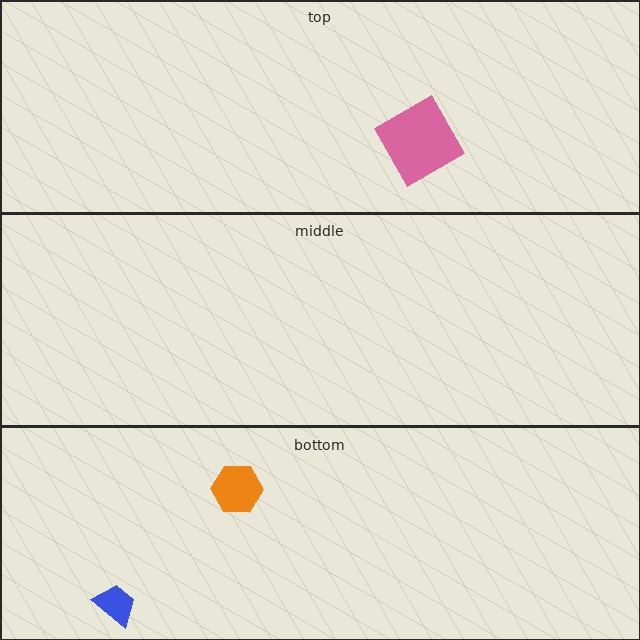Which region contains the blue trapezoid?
The bottom region.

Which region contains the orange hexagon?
The bottom region.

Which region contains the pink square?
The top region.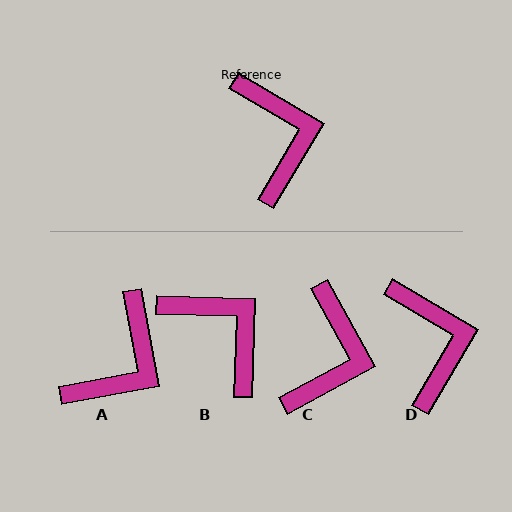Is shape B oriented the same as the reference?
No, it is off by about 29 degrees.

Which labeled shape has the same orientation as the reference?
D.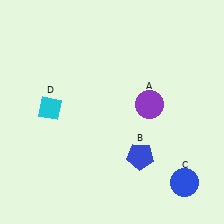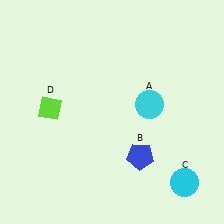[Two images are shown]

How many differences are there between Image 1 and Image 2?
There are 3 differences between the two images.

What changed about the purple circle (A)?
In Image 1, A is purple. In Image 2, it changed to cyan.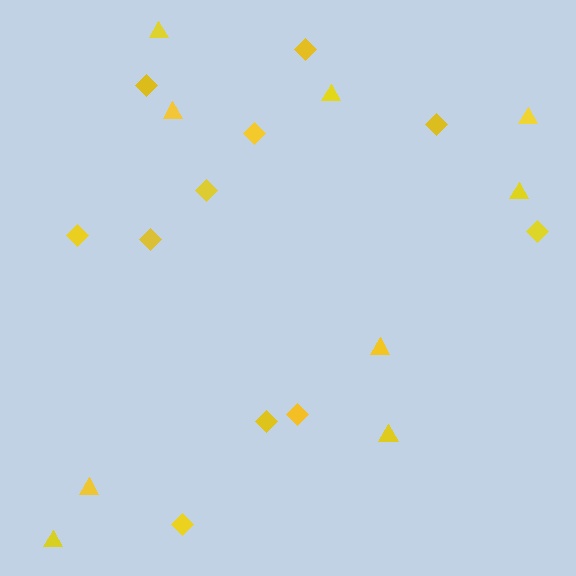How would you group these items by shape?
There are 2 groups: one group of triangles (9) and one group of diamonds (11).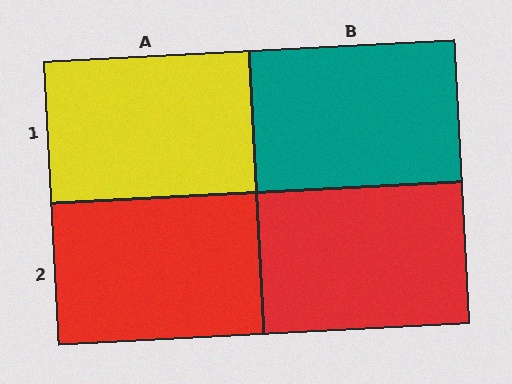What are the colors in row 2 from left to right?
Red, red.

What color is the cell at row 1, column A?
Yellow.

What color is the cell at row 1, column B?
Teal.